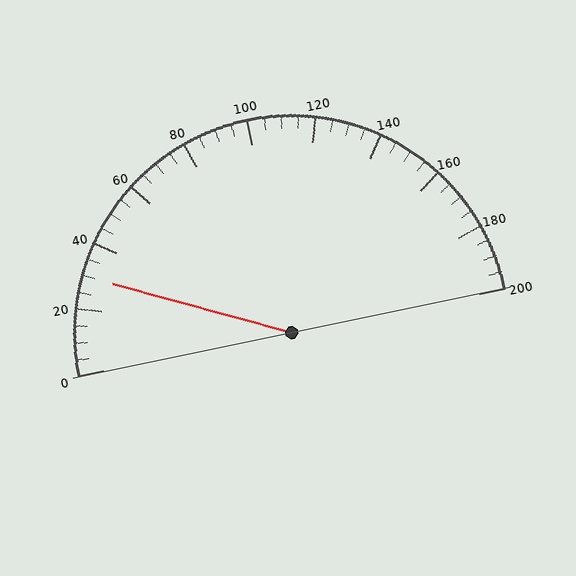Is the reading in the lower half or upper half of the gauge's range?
The reading is in the lower half of the range (0 to 200).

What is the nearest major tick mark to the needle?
The nearest major tick mark is 40.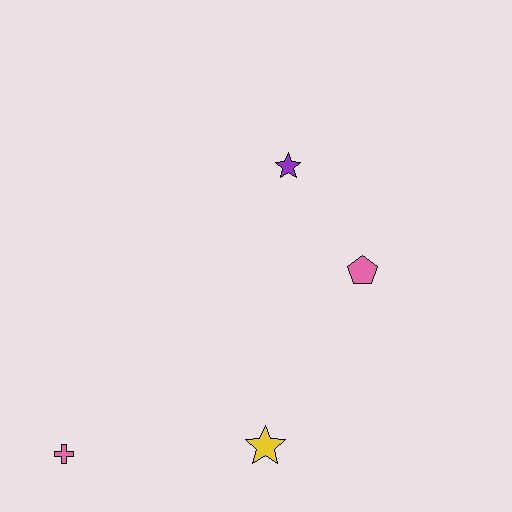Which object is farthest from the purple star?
The pink cross is farthest from the purple star.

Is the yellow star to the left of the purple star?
Yes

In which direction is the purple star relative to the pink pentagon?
The purple star is above the pink pentagon.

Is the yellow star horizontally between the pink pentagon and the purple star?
No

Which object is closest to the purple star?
The pink pentagon is closest to the purple star.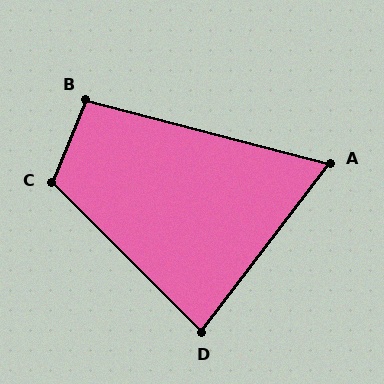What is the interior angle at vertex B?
Approximately 98 degrees (obtuse).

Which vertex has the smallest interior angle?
A, at approximately 67 degrees.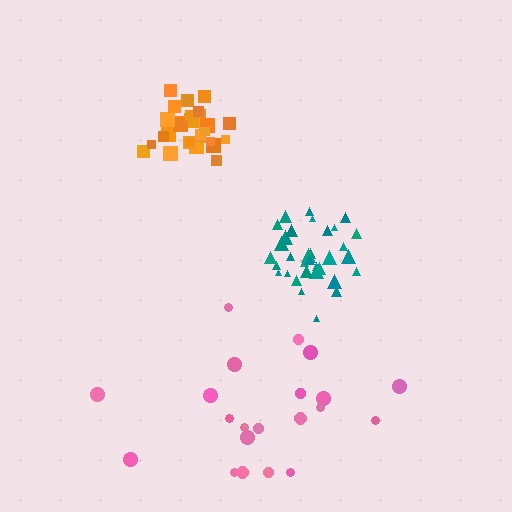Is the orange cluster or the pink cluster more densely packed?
Orange.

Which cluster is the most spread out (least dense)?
Pink.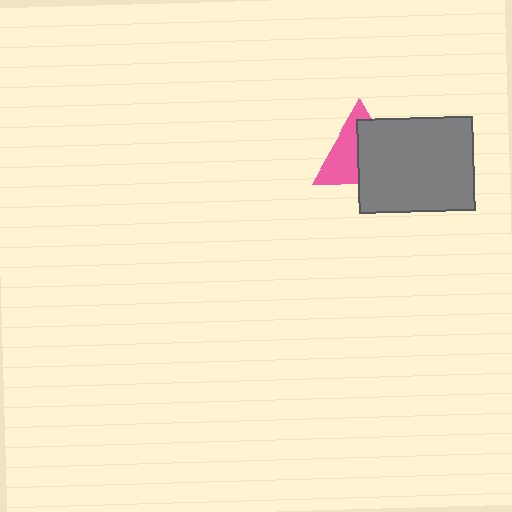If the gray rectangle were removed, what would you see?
You would see the complete pink triangle.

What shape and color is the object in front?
The object in front is a gray rectangle.